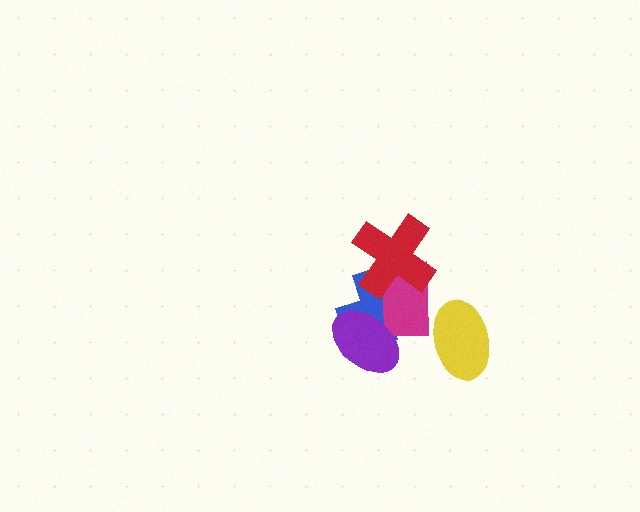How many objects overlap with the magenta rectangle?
4 objects overlap with the magenta rectangle.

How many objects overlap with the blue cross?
3 objects overlap with the blue cross.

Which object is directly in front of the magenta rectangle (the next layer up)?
The yellow ellipse is directly in front of the magenta rectangle.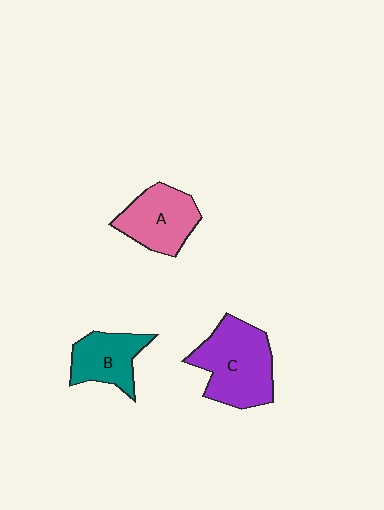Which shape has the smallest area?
Shape B (teal).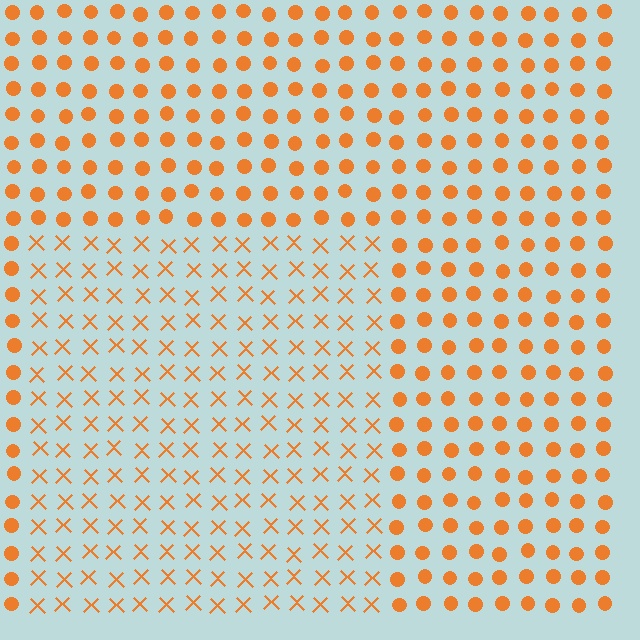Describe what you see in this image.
The image is filled with small orange elements arranged in a uniform grid. A rectangle-shaped region contains X marks, while the surrounding area contains circles. The boundary is defined purely by the change in element shape.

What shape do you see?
I see a rectangle.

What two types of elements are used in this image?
The image uses X marks inside the rectangle region and circles outside it.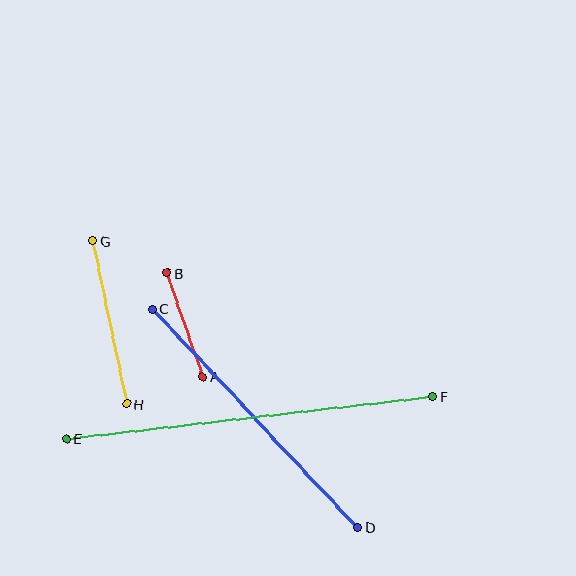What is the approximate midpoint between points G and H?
The midpoint is at approximately (110, 322) pixels.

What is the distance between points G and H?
The distance is approximately 166 pixels.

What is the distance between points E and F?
The distance is approximately 368 pixels.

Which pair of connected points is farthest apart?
Points E and F are farthest apart.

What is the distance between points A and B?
The distance is approximately 110 pixels.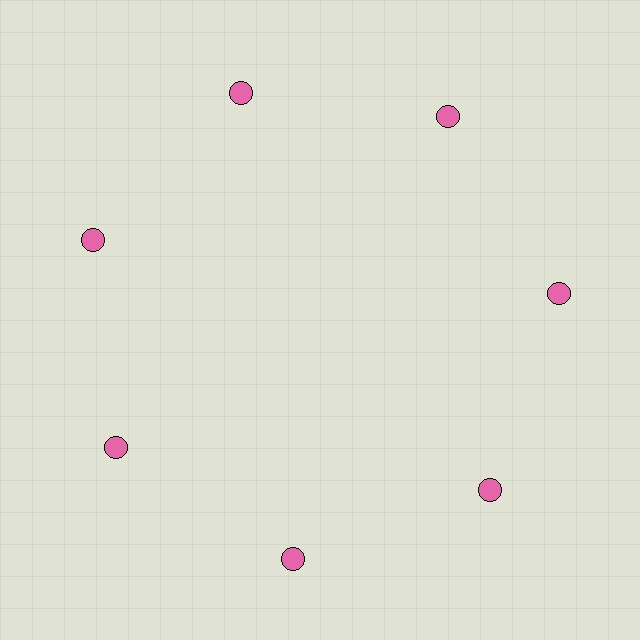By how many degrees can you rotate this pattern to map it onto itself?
The pattern maps onto itself every 51 degrees of rotation.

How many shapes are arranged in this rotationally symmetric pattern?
There are 7 shapes, arranged in 7 groups of 1.